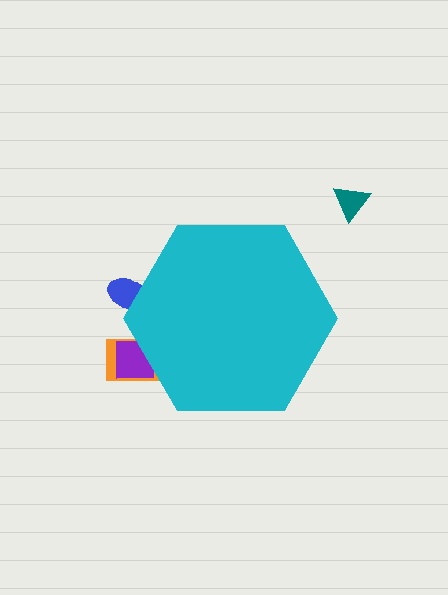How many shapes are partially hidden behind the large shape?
3 shapes are partially hidden.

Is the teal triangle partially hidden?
No, the teal triangle is fully visible.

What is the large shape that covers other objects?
A cyan hexagon.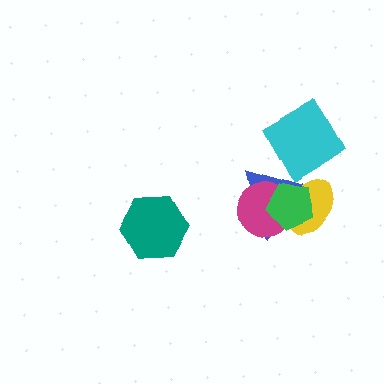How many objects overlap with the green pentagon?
3 objects overlap with the green pentagon.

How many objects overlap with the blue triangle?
3 objects overlap with the blue triangle.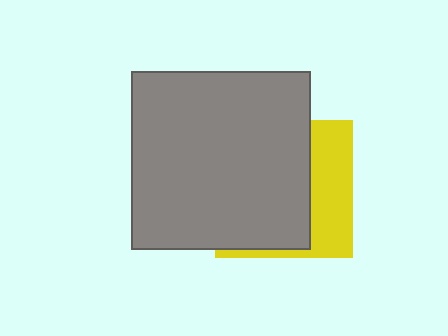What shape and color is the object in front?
The object in front is a gray square.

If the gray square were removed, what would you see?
You would see the complete yellow square.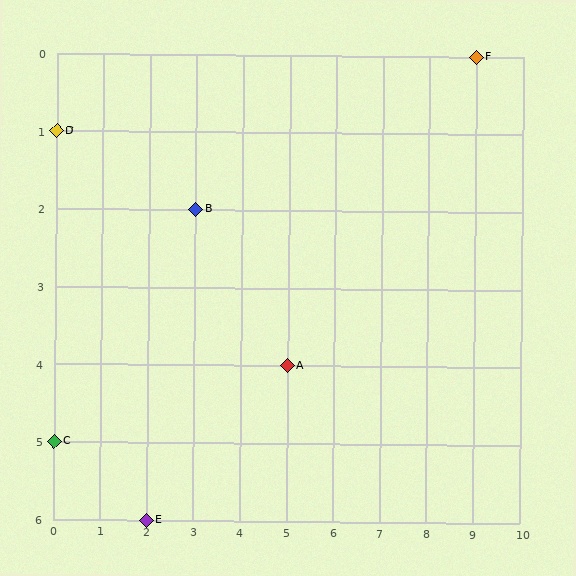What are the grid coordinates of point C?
Point C is at grid coordinates (0, 5).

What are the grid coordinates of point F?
Point F is at grid coordinates (9, 0).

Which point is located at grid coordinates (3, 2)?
Point B is at (3, 2).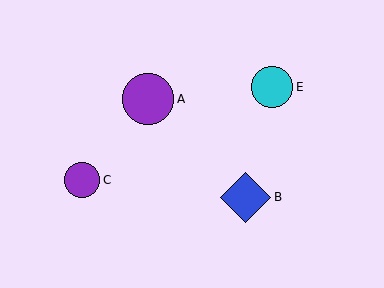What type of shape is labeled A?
Shape A is a purple circle.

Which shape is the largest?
The purple circle (labeled A) is the largest.